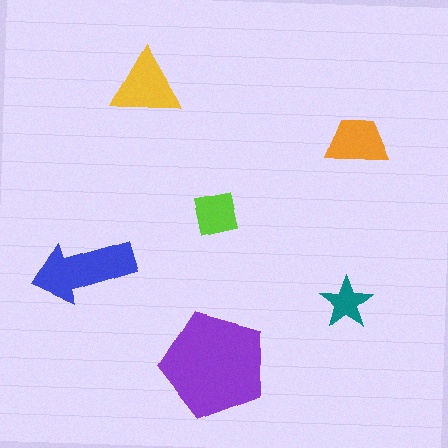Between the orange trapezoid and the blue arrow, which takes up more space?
The blue arrow.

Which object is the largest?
The purple pentagon.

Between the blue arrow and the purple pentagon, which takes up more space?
The purple pentagon.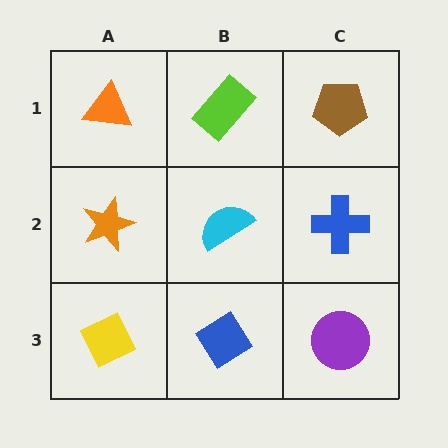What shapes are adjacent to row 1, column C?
A blue cross (row 2, column C), a lime rectangle (row 1, column B).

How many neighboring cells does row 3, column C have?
2.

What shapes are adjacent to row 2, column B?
A lime rectangle (row 1, column B), a blue diamond (row 3, column B), an orange star (row 2, column A), a blue cross (row 2, column C).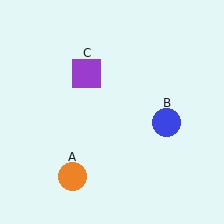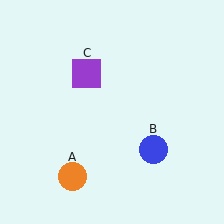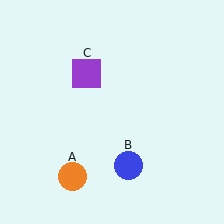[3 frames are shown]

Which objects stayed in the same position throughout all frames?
Orange circle (object A) and purple square (object C) remained stationary.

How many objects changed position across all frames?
1 object changed position: blue circle (object B).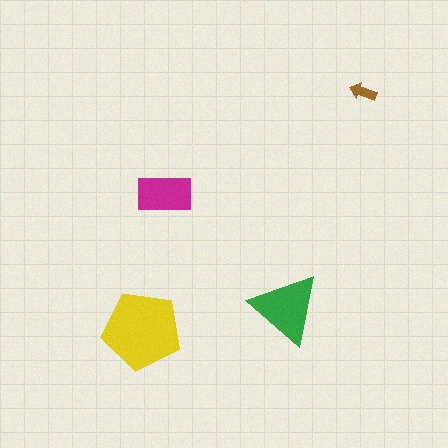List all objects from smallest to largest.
The brown arrow, the magenta rectangle, the green triangle, the yellow pentagon.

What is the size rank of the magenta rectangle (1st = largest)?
3rd.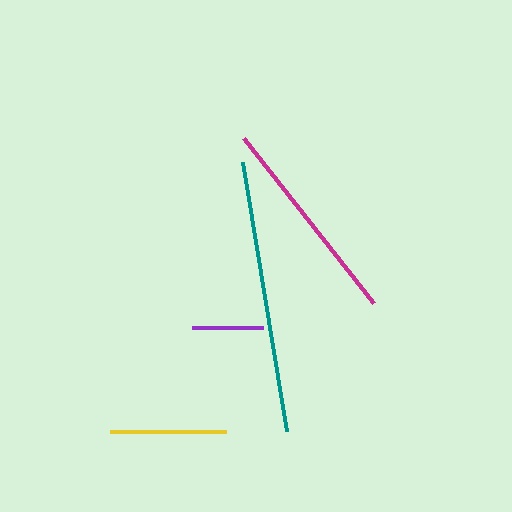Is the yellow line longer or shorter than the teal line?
The teal line is longer than the yellow line.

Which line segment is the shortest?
The purple line is the shortest at approximately 71 pixels.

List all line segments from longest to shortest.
From longest to shortest: teal, magenta, yellow, purple.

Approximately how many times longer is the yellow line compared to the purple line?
The yellow line is approximately 1.6 times the length of the purple line.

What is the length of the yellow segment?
The yellow segment is approximately 117 pixels long.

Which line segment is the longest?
The teal line is the longest at approximately 273 pixels.